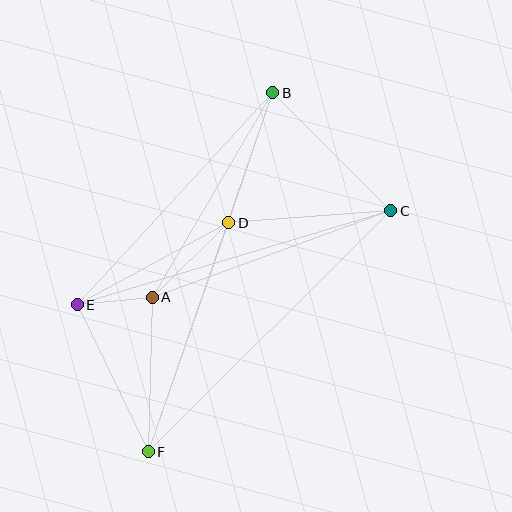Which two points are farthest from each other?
Points B and F are farthest from each other.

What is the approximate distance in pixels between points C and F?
The distance between C and F is approximately 342 pixels.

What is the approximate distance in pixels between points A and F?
The distance between A and F is approximately 155 pixels.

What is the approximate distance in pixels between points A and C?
The distance between A and C is approximately 254 pixels.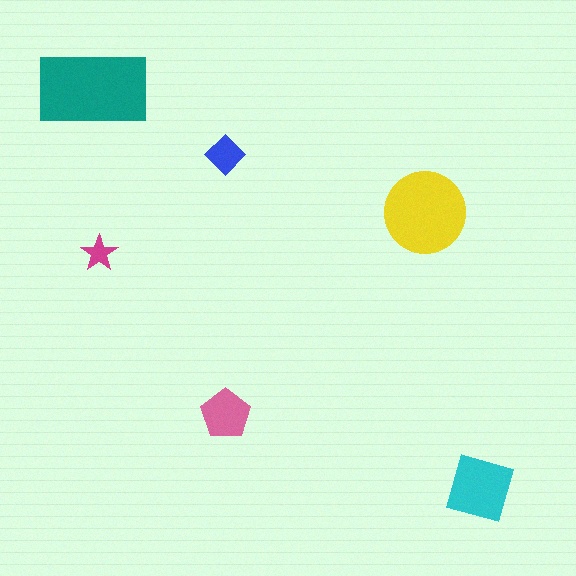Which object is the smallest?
The magenta star.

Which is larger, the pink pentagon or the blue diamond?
The pink pentagon.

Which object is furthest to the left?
The teal rectangle is leftmost.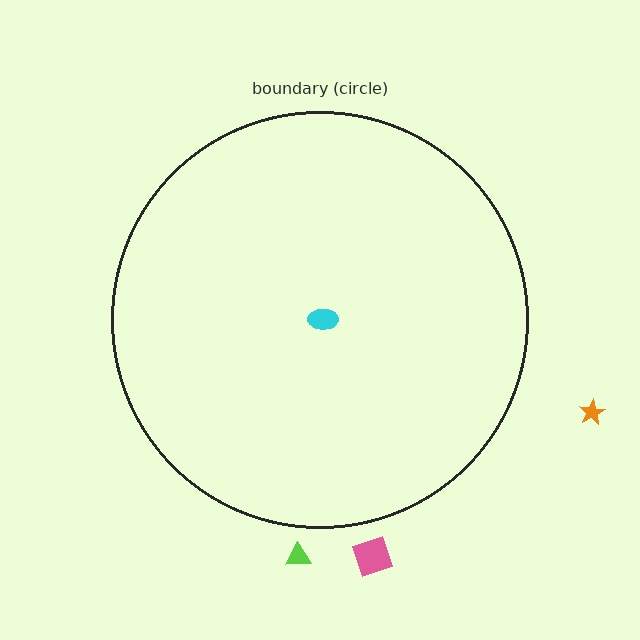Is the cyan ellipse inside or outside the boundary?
Inside.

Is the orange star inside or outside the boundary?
Outside.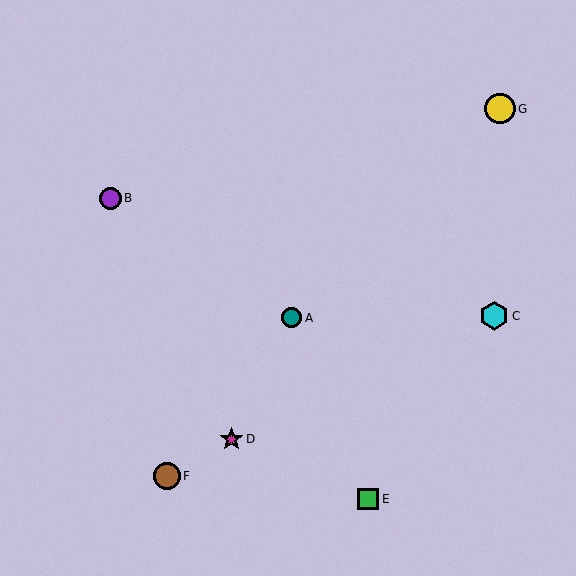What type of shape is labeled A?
Shape A is a teal circle.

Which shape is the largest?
The yellow circle (labeled G) is the largest.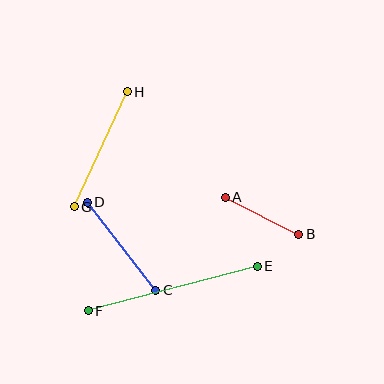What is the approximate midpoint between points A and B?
The midpoint is at approximately (262, 216) pixels.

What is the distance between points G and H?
The distance is approximately 127 pixels.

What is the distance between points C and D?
The distance is approximately 111 pixels.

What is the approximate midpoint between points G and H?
The midpoint is at approximately (101, 149) pixels.